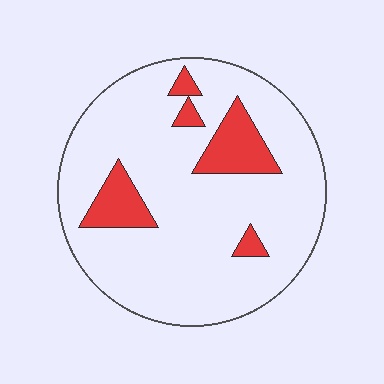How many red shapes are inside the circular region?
5.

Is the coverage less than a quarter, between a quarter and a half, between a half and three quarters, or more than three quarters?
Less than a quarter.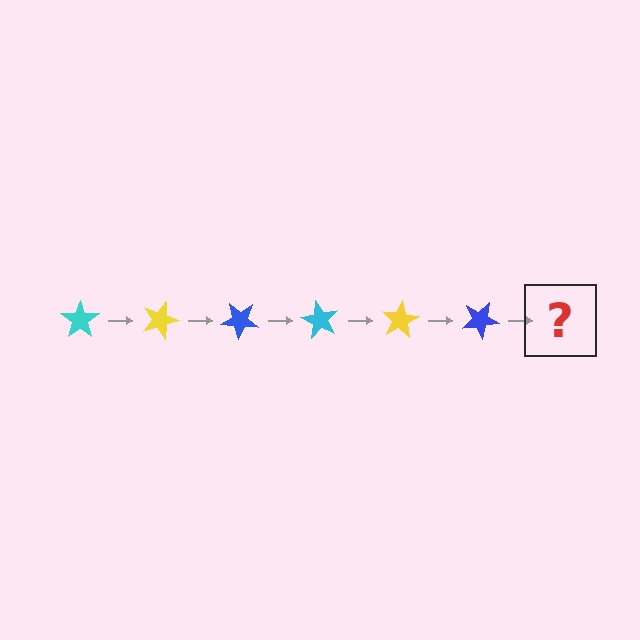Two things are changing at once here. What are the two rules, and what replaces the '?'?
The two rules are that it rotates 20 degrees each step and the color cycles through cyan, yellow, and blue. The '?' should be a cyan star, rotated 120 degrees from the start.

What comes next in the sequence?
The next element should be a cyan star, rotated 120 degrees from the start.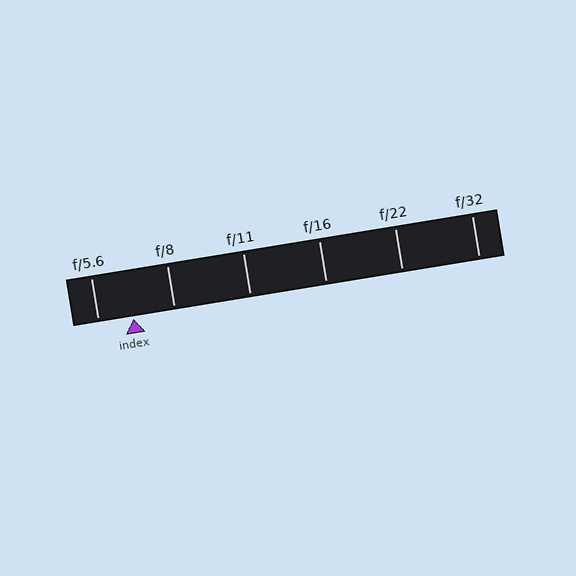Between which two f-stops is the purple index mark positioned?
The index mark is between f/5.6 and f/8.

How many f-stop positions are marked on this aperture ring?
There are 6 f-stop positions marked.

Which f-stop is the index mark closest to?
The index mark is closest to f/5.6.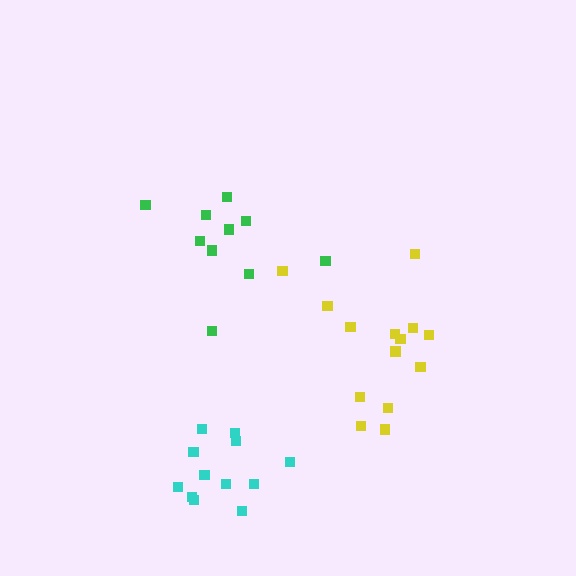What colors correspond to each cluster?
The clusters are colored: green, yellow, cyan.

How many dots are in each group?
Group 1: 10 dots, Group 2: 14 dots, Group 3: 12 dots (36 total).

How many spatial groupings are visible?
There are 3 spatial groupings.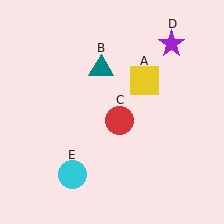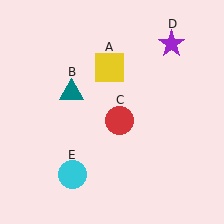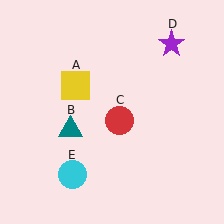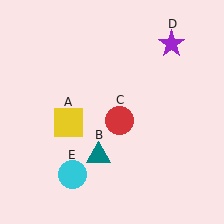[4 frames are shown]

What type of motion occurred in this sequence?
The yellow square (object A), teal triangle (object B) rotated counterclockwise around the center of the scene.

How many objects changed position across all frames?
2 objects changed position: yellow square (object A), teal triangle (object B).